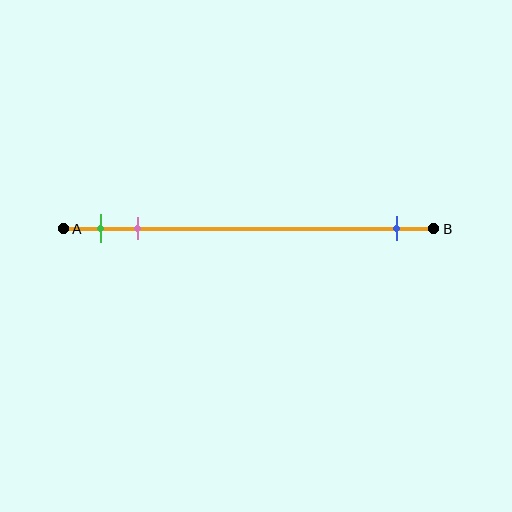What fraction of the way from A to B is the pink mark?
The pink mark is approximately 20% (0.2) of the way from A to B.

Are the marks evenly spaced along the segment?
No, the marks are not evenly spaced.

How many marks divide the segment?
There are 3 marks dividing the segment.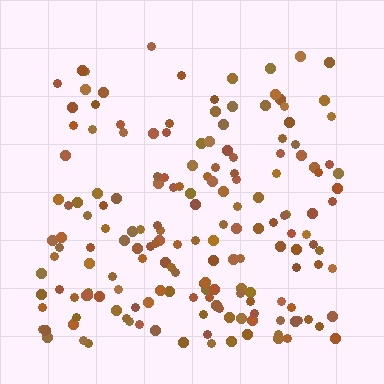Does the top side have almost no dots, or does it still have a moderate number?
Still a moderate number, just noticeably fewer than the bottom.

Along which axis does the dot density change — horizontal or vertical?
Vertical.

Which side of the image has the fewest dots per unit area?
The top.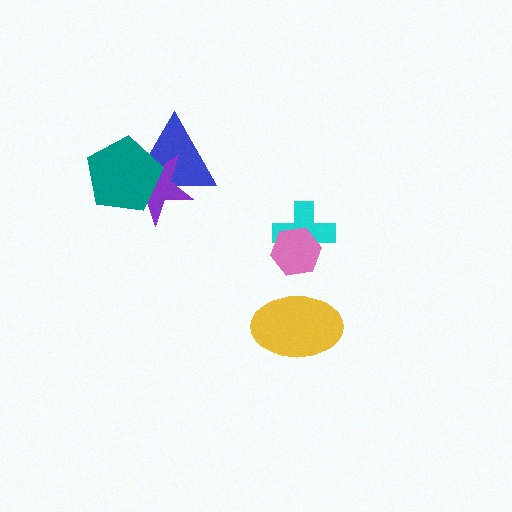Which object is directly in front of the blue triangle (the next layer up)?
The purple star is directly in front of the blue triangle.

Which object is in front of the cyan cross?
The pink hexagon is in front of the cyan cross.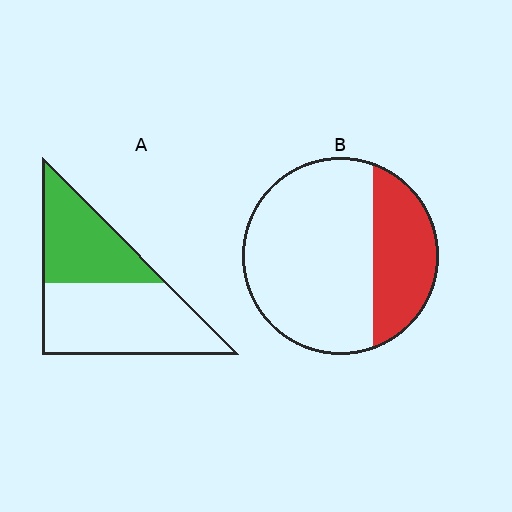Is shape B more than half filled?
No.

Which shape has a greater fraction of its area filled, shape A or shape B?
Shape A.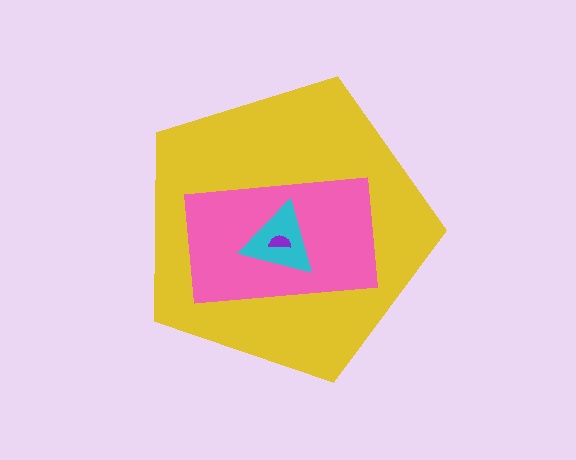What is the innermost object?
The purple semicircle.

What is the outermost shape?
The yellow pentagon.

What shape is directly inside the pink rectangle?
The cyan triangle.